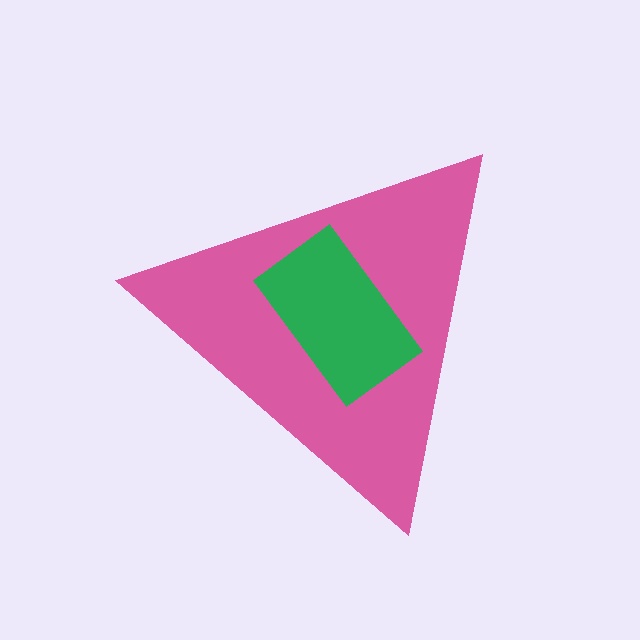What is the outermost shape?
The pink triangle.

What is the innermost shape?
The green rectangle.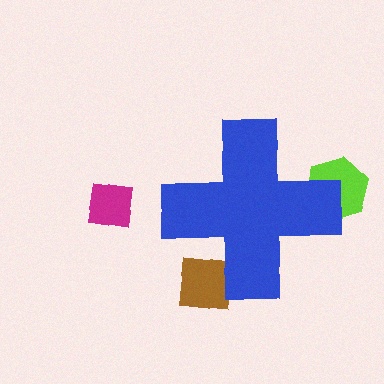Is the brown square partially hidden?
Yes, the brown square is partially hidden behind the blue cross.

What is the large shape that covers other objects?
A blue cross.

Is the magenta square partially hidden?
No, the magenta square is fully visible.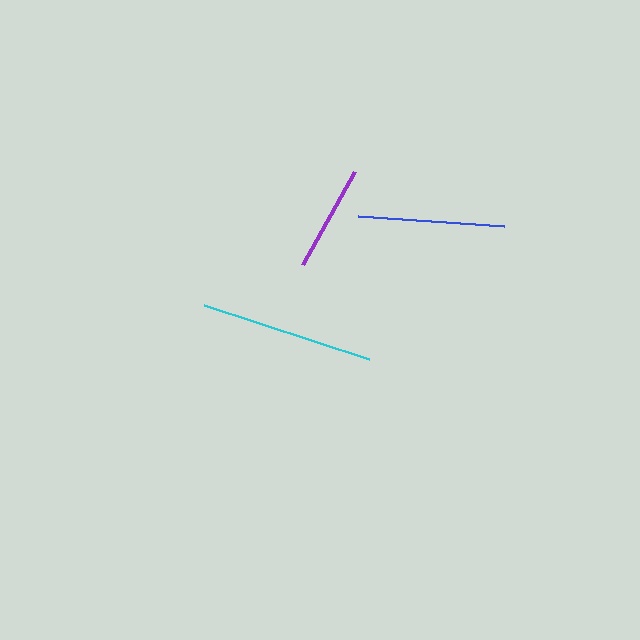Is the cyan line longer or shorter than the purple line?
The cyan line is longer than the purple line.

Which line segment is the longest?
The cyan line is the longest at approximately 174 pixels.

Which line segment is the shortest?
The purple line is the shortest at approximately 107 pixels.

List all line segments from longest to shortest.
From longest to shortest: cyan, blue, purple.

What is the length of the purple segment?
The purple segment is approximately 107 pixels long.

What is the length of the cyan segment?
The cyan segment is approximately 174 pixels long.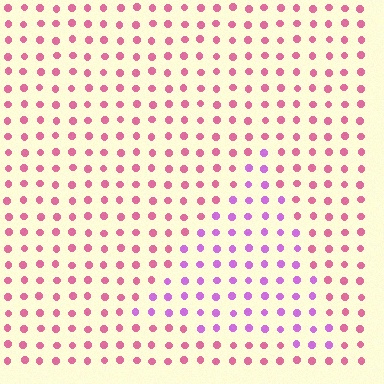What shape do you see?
I see a triangle.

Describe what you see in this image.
The image is filled with small pink elements in a uniform arrangement. A triangle-shaped region is visible where the elements are tinted to a slightly different hue, forming a subtle color boundary.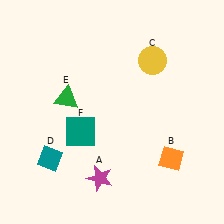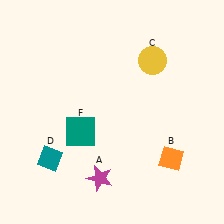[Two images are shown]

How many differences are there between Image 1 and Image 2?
There is 1 difference between the two images.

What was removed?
The green triangle (E) was removed in Image 2.